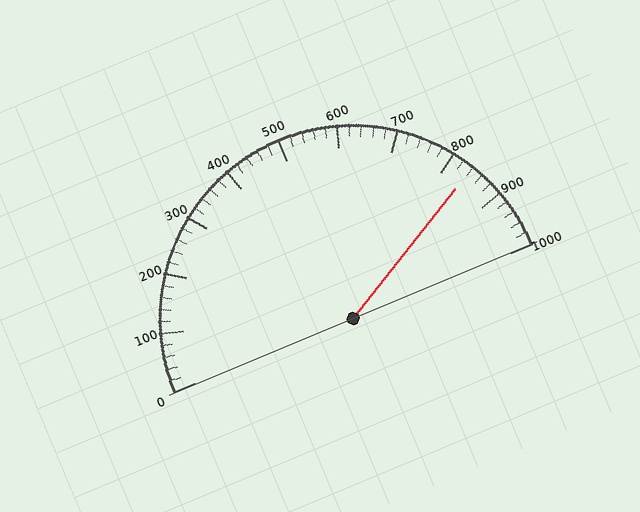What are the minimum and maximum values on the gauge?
The gauge ranges from 0 to 1000.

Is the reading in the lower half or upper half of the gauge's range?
The reading is in the upper half of the range (0 to 1000).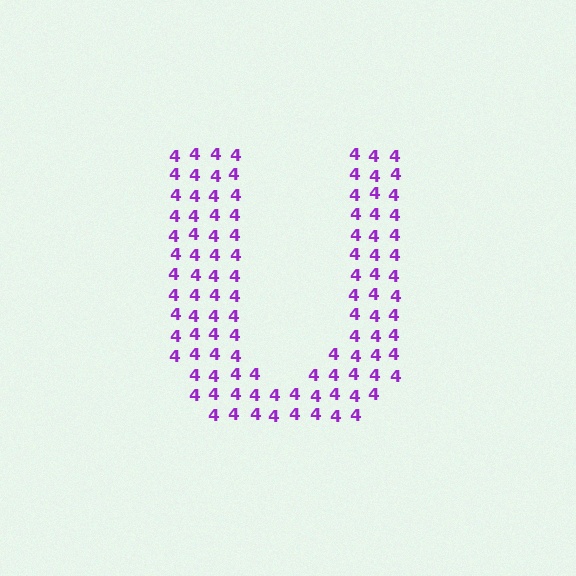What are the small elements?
The small elements are digit 4's.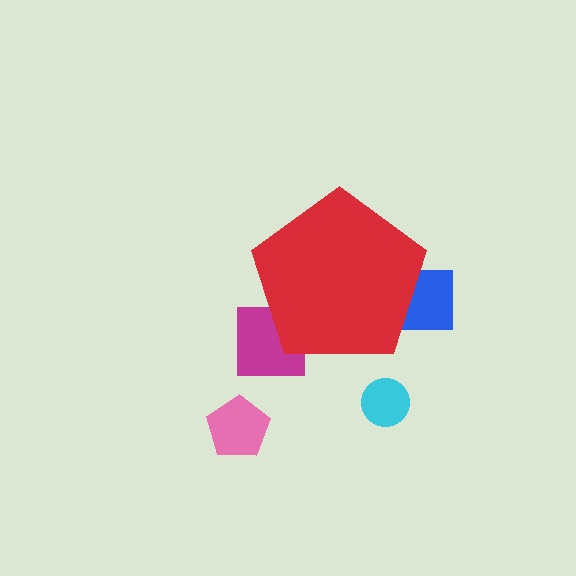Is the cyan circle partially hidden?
No, the cyan circle is fully visible.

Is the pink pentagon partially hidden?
No, the pink pentagon is fully visible.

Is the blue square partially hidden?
Yes, the blue square is partially hidden behind the red pentagon.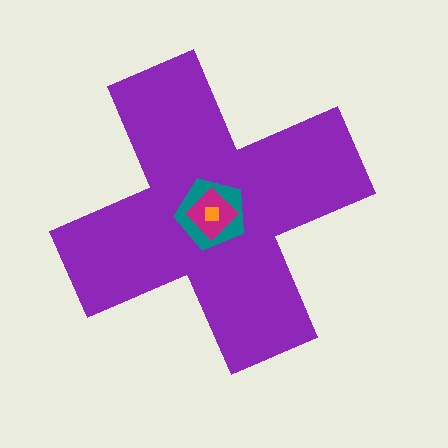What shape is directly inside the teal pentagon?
The magenta diamond.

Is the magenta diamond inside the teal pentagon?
Yes.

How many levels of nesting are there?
4.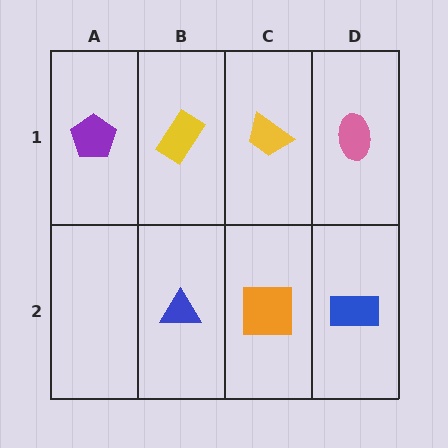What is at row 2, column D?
A blue rectangle.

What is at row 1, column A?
A purple pentagon.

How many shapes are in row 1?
4 shapes.